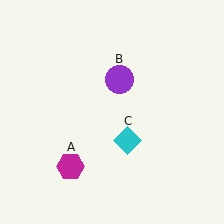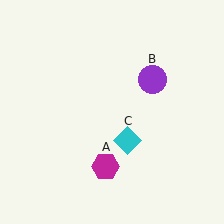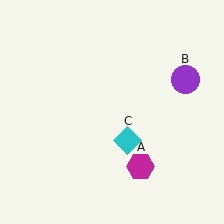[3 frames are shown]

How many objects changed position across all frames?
2 objects changed position: magenta hexagon (object A), purple circle (object B).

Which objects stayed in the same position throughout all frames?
Cyan diamond (object C) remained stationary.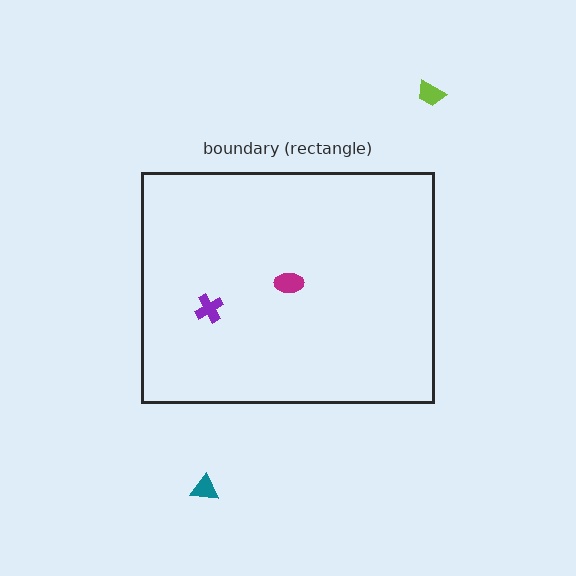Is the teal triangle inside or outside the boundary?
Outside.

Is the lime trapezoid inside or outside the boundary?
Outside.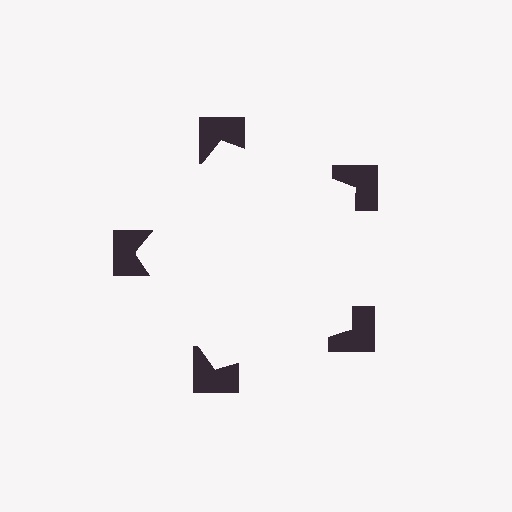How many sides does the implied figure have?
5 sides.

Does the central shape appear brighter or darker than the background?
It typically appears slightly brighter than the background, even though no actual brightness change is drawn.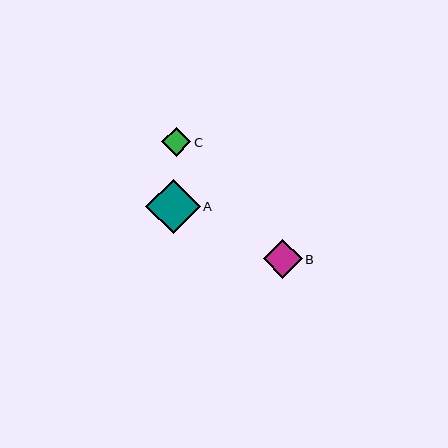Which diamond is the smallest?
Diamond C is the smallest with a size of approximately 29 pixels.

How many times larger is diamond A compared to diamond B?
Diamond A is approximately 1.4 times the size of diamond B.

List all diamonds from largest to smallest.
From largest to smallest: A, B, C.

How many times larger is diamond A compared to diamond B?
Diamond A is approximately 1.4 times the size of diamond B.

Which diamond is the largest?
Diamond A is the largest with a size of approximately 55 pixels.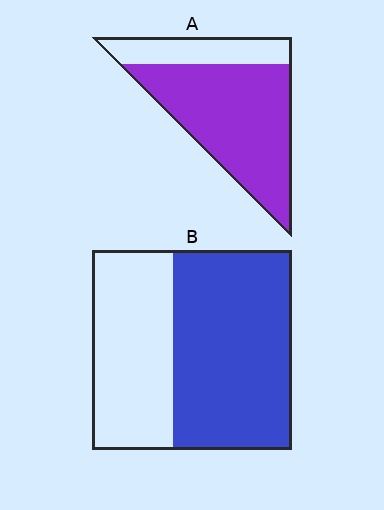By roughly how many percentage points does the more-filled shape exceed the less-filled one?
By roughly 15 percentage points (A over B).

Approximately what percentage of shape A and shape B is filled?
A is approximately 75% and B is approximately 60%.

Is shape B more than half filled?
Yes.